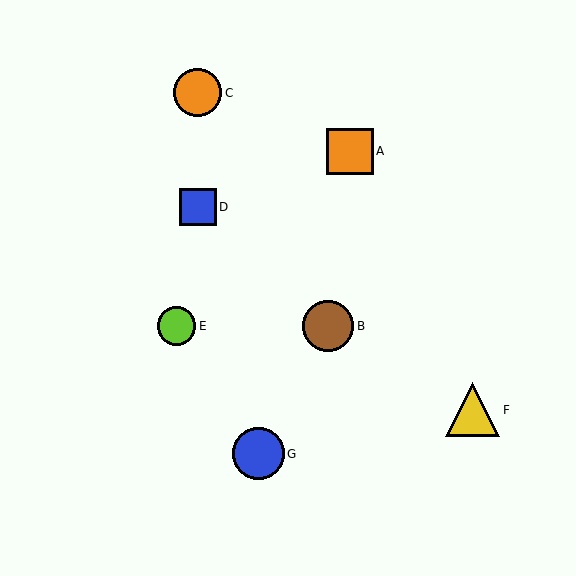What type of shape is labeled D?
Shape D is a blue square.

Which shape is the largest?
The yellow triangle (labeled F) is the largest.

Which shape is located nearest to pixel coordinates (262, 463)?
The blue circle (labeled G) at (258, 454) is nearest to that location.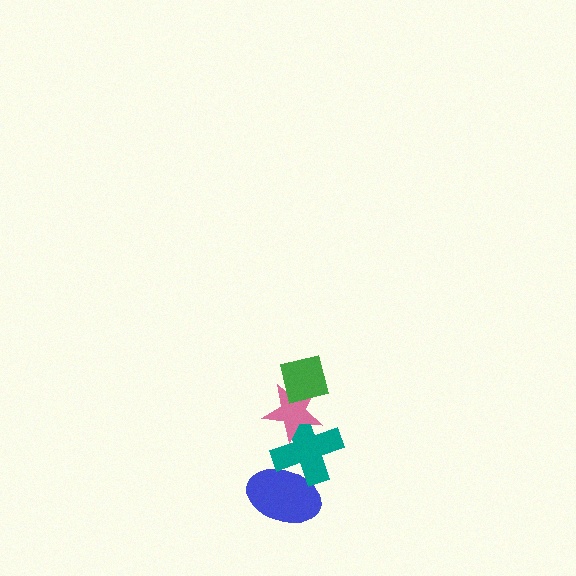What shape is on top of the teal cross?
The pink star is on top of the teal cross.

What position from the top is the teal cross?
The teal cross is 3rd from the top.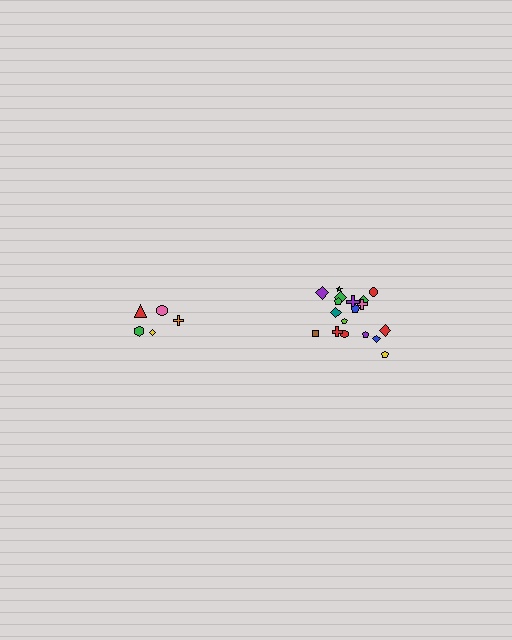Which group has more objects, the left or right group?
The right group.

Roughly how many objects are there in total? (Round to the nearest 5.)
Roughly 25 objects in total.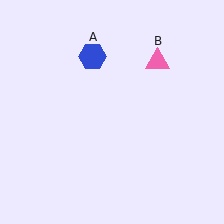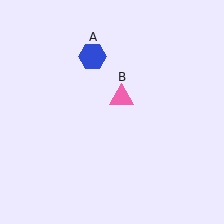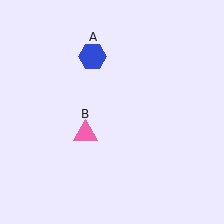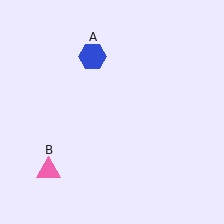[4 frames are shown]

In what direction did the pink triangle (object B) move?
The pink triangle (object B) moved down and to the left.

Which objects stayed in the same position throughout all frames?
Blue hexagon (object A) remained stationary.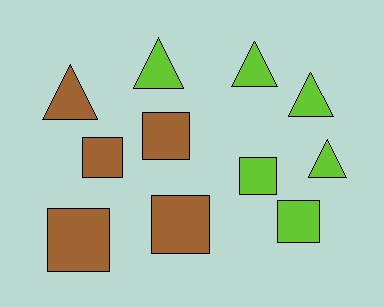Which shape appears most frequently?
Square, with 6 objects.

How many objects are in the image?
There are 11 objects.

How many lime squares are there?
There are 2 lime squares.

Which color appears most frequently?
Lime, with 6 objects.